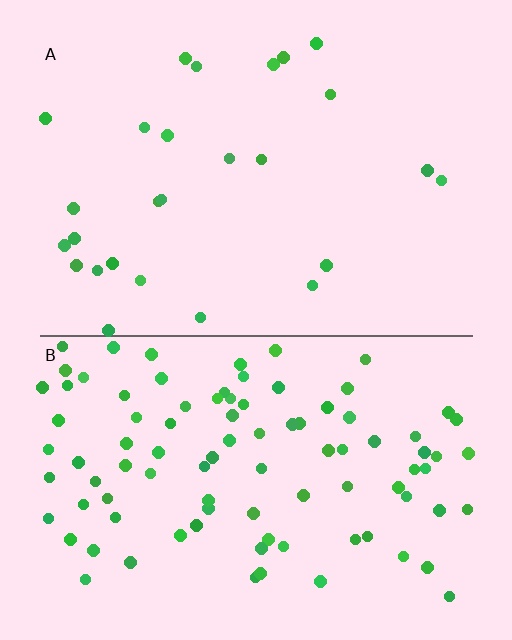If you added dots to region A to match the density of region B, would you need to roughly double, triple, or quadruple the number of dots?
Approximately quadruple.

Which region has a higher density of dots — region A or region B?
B (the bottom).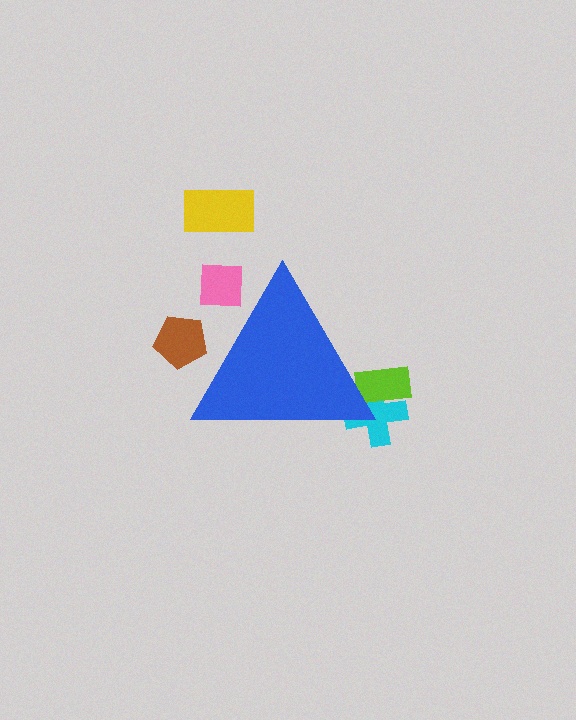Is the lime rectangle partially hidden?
Yes, the lime rectangle is partially hidden behind the blue triangle.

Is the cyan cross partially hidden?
Yes, the cyan cross is partially hidden behind the blue triangle.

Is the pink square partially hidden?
Yes, the pink square is partially hidden behind the blue triangle.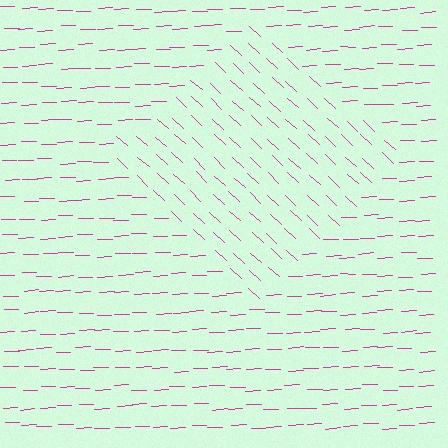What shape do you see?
I see a diamond.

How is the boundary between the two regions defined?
The boundary is defined purely by a change in line orientation (approximately 45 degrees difference). All lines are the same color and thickness.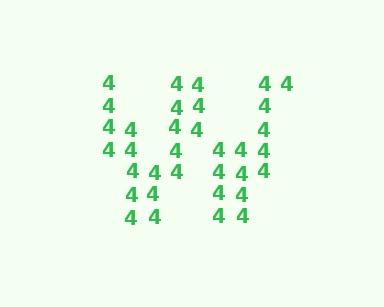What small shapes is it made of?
It is made of small digit 4's.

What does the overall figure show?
The overall figure shows the letter W.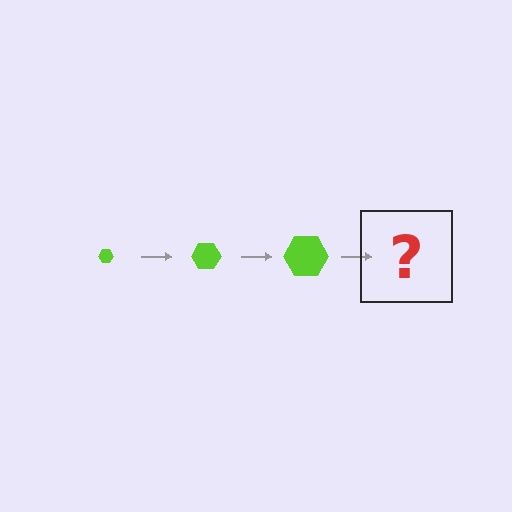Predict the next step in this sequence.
The next step is a lime hexagon, larger than the previous one.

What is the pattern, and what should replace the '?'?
The pattern is that the hexagon gets progressively larger each step. The '?' should be a lime hexagon, larger than the previous one.